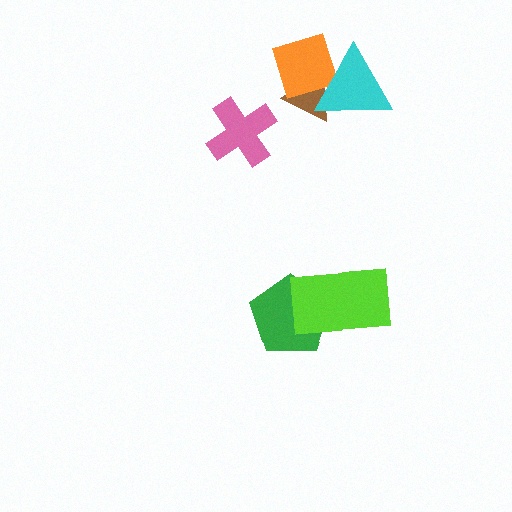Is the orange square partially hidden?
Yes, it is partially covered by another shape.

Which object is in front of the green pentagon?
The lime rectangle is in front of the green pentagon.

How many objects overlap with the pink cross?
0 objects overlap with the pink cross.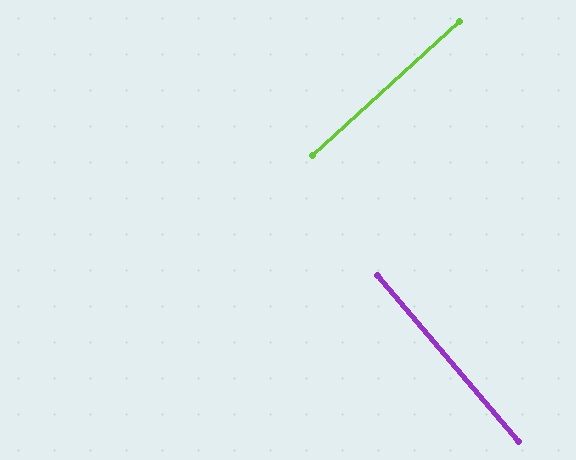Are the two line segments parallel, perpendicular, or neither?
Perpendicular — they meet at approximately 88°.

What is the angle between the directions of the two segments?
Approximately 88 degrees.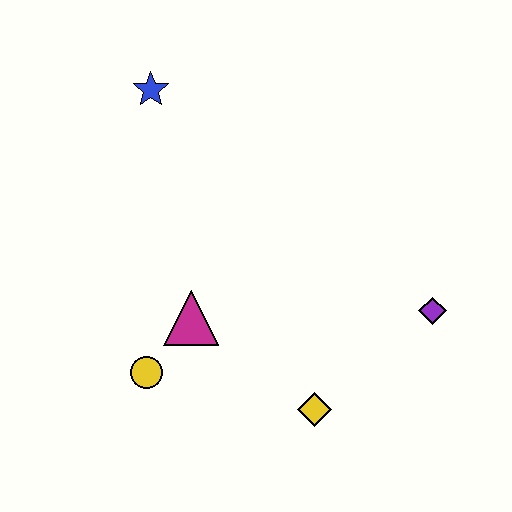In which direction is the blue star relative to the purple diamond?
The blue star is to the left of the purple diamond.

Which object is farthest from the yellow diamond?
The blue star is farthest from the yellow diamond.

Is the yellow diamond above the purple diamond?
No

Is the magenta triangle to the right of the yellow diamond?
No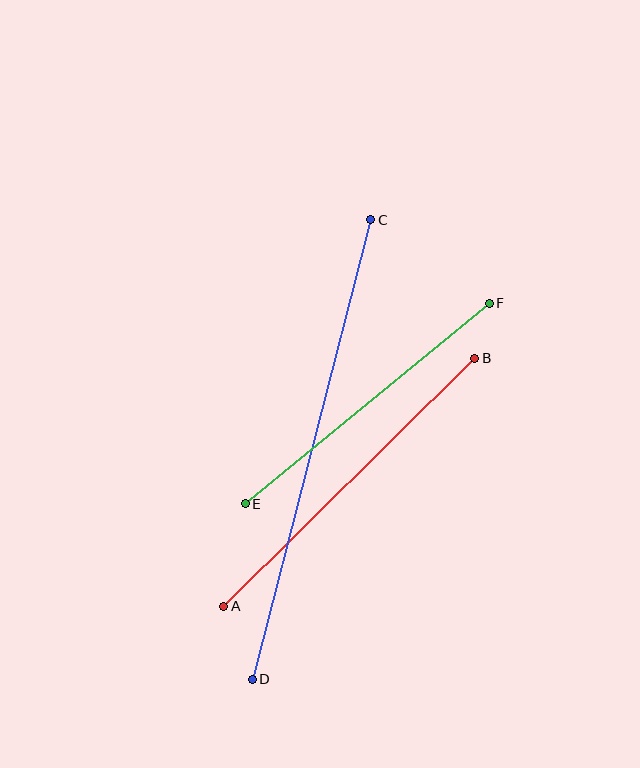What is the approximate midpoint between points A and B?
The midpoint is at approximately (349, 482) pixels.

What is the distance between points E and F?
The distance is approximately 316 pixels.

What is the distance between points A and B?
The distance is approximately 353 pixels.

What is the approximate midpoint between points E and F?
The midpoint is at approximately (367, 403) pixels.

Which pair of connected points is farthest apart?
Points C and D are farthest apart.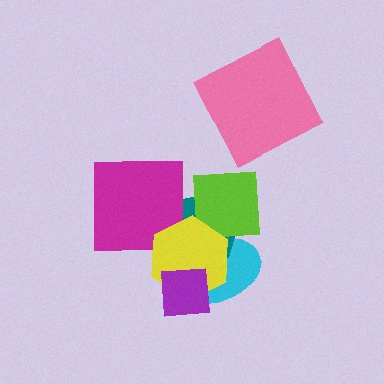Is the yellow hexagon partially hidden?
Yes, it is partially covered by another shape.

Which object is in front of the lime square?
The yellow hexagon is in front of the lime square.